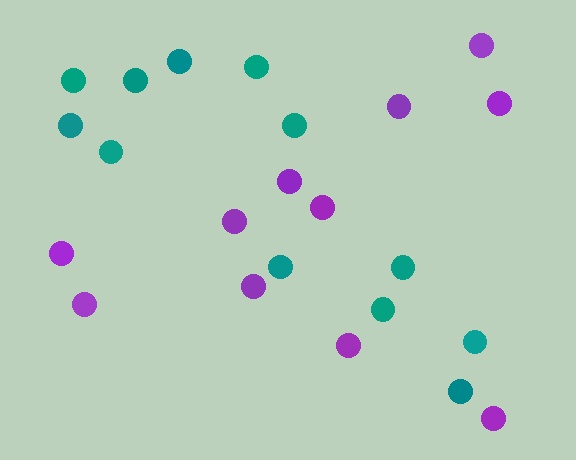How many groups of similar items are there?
There are 2 groups: one group of teal circles (12) and one group of purple circles (11).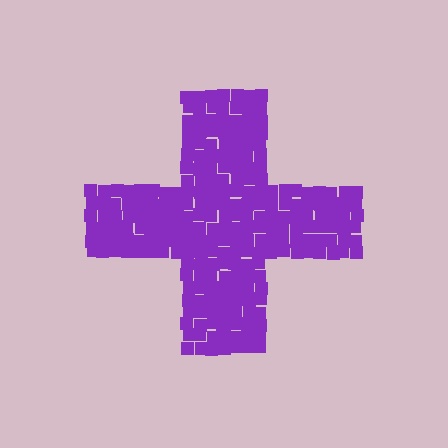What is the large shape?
The large shape is a cross.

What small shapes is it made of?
It is made of small squares.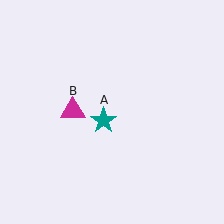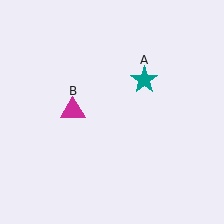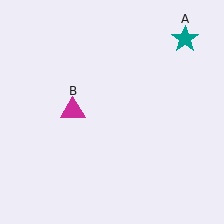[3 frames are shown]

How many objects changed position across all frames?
1 object changed position: teal star (object A).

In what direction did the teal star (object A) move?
The teal star (object A) moved up and to the right.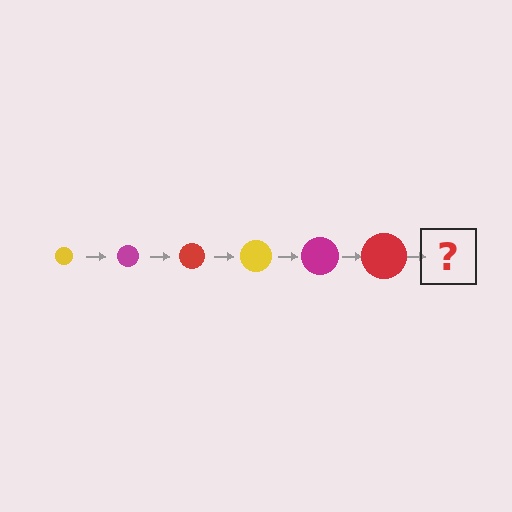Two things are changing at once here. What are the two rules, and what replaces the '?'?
The two rules are that the circle grows larger each step and the color cycles through yellow, magenta, and red. The '?' should be a yellow circle, larger than the previous one.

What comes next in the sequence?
The next element should be a yellow circle, larger than the previous one.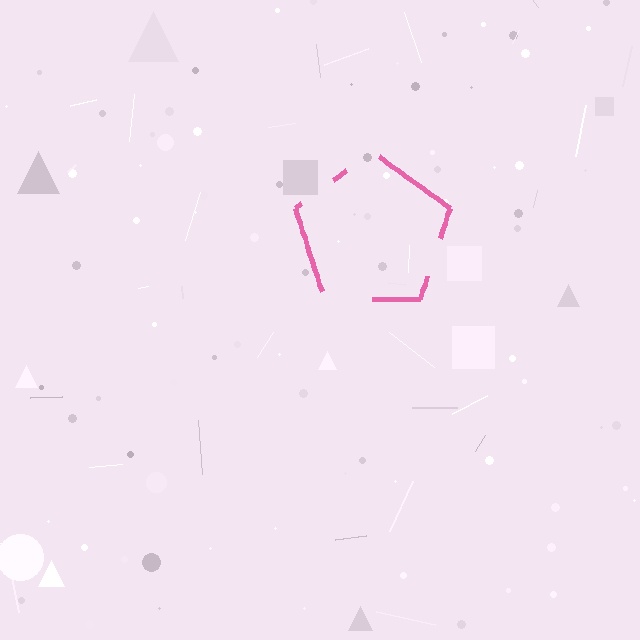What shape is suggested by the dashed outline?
The dashed outline suggests a pentagon.